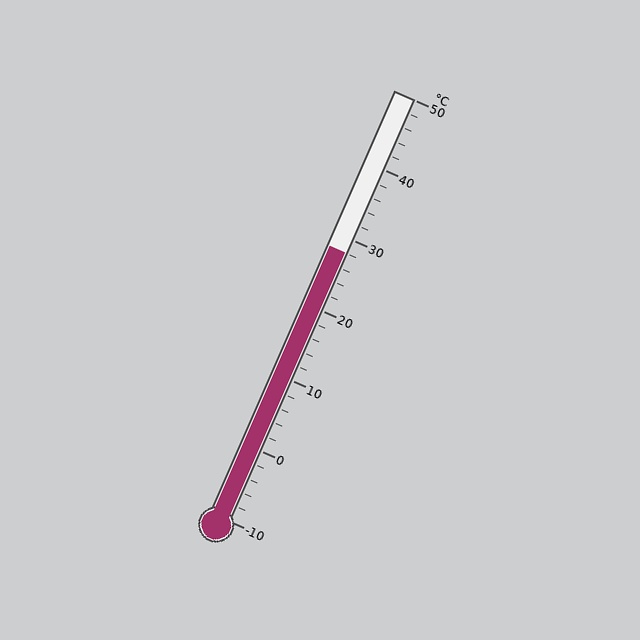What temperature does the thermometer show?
The thermometer shows approximately 28°C.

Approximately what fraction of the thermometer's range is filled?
The thermometer is filled to approximately 65% of its range.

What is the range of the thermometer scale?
The thermometer scale ranges from -10°C to 50°C.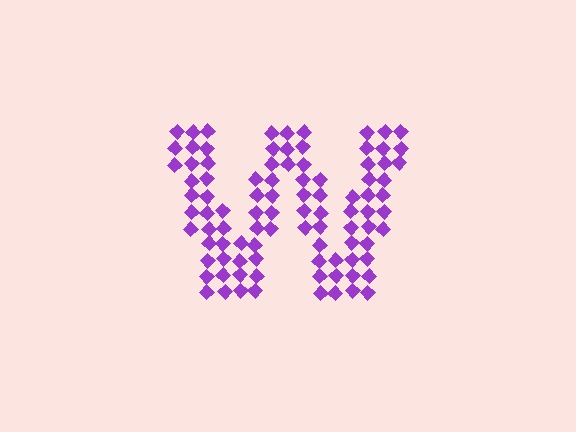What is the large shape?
The large shape is the letter W.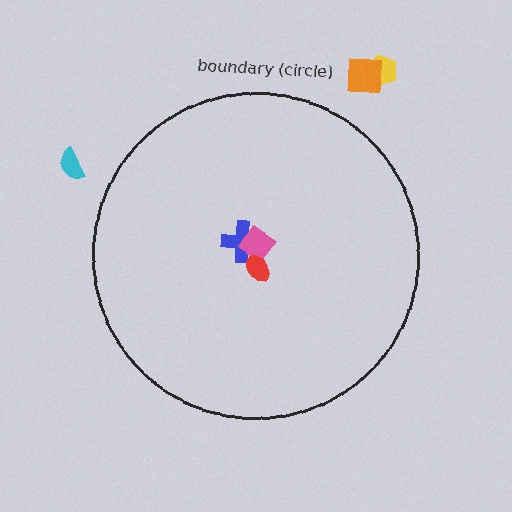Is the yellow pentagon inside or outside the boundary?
Outside.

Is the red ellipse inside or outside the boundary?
Inside.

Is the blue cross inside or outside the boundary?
Inside.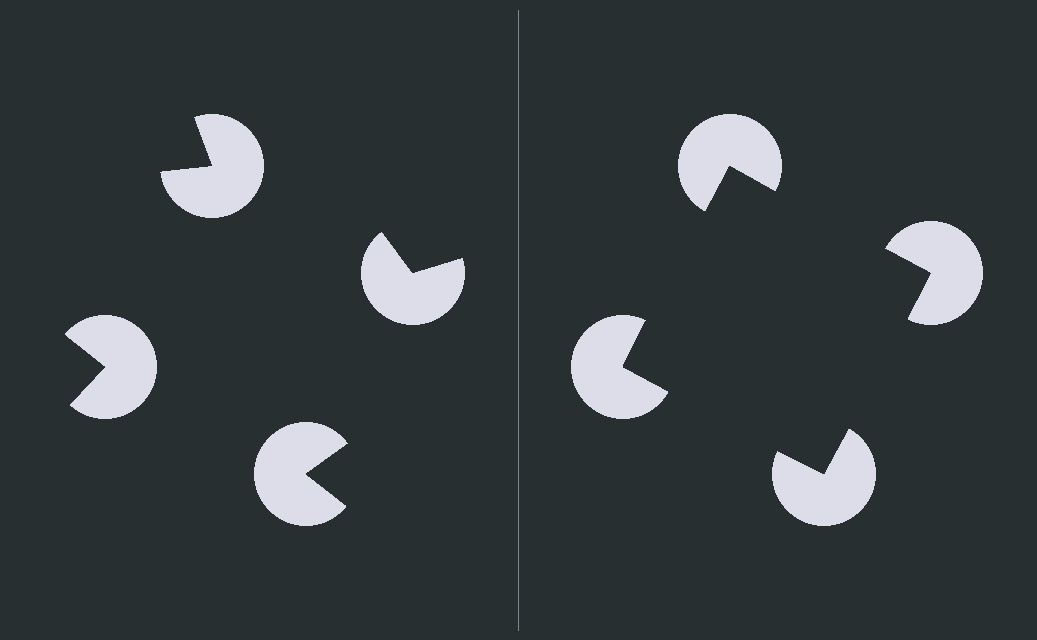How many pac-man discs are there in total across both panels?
8 — 4 on each side.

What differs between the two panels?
The pac-man discs are positioned identically on both sides; only the wedge orientations differ. On the right they align to a square; on the left they are misaligned.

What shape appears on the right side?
An illusory square.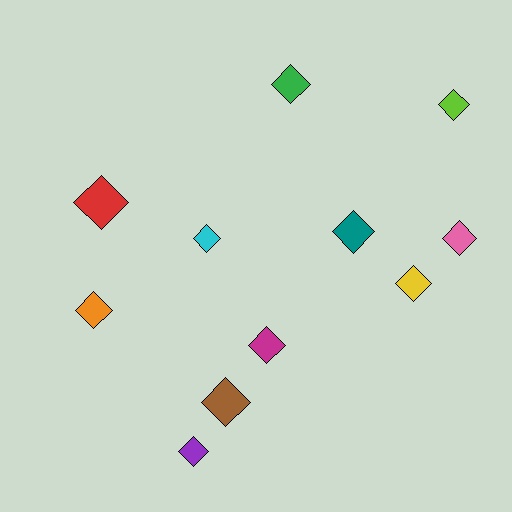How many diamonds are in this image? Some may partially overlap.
There are 11 diamonds.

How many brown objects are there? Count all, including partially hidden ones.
There is 1 brown object.